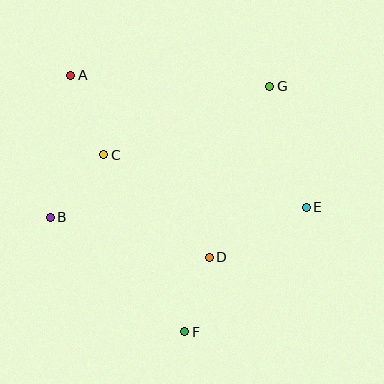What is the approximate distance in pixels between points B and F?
The distance between B and F is approximately 176 pixels.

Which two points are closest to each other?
Points D and F are closest to each other.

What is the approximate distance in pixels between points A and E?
The distance between A and E is approximately 270 pixels.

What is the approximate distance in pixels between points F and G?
The distance between F and G is approximately 260 pixels.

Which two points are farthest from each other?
Points A and F are farthest from each other.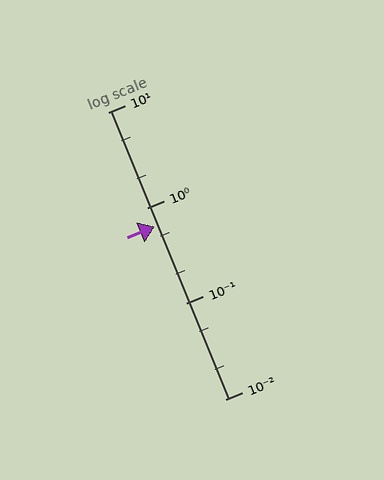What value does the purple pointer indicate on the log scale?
The pointer indicates approximately 0.64.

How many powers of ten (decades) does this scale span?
The scale spans 3 decades, from 0.01 to 10.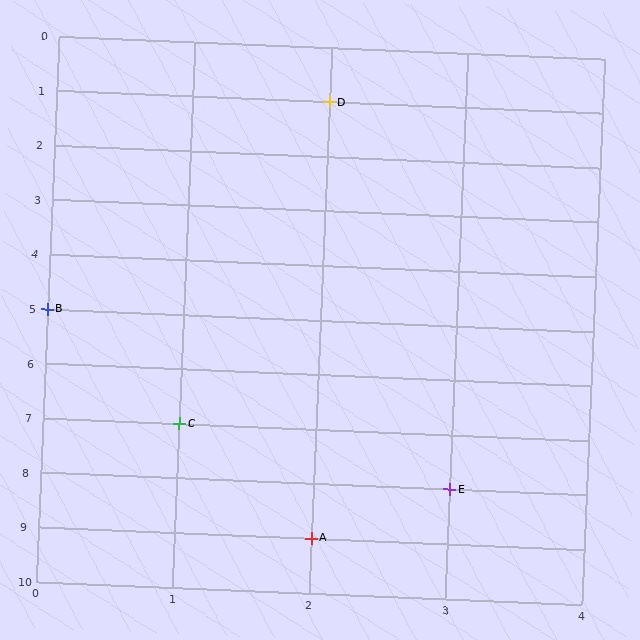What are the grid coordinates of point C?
Point C is at grid coordinates (1, 7).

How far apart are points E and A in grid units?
Points E and A are 1 column and 1 row apart (about 1.4 grid units diagonally).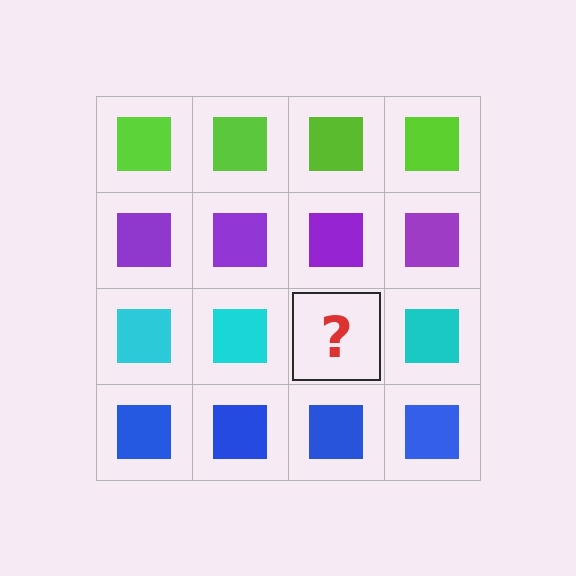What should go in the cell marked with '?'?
The missing cell should contain a cyan square.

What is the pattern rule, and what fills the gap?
The rule is that each row has a consistent color. The gap should be filled with a cyan square.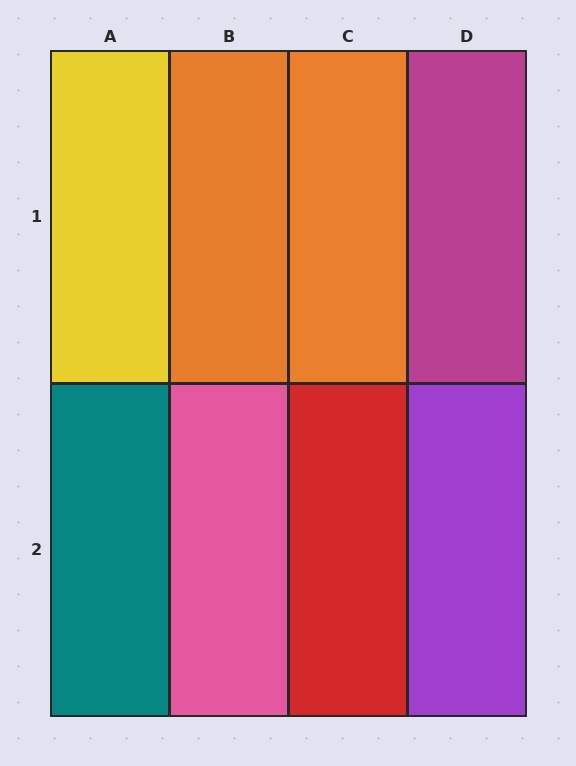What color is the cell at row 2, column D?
Purple.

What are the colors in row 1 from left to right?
Yellow, orange, orange, magenta.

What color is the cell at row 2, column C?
Red.